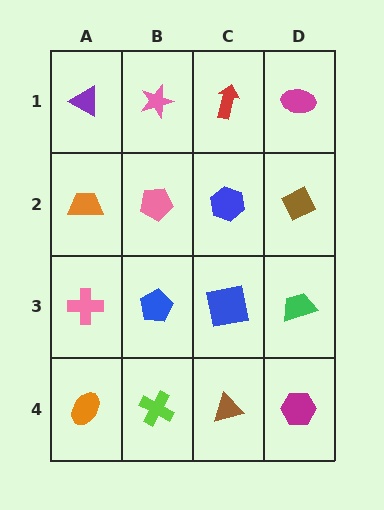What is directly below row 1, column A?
An orange trapezoid.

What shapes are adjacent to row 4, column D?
A green trapezoid (row 3, column D), a brown triangle (row 4, column C).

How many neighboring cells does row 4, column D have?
2.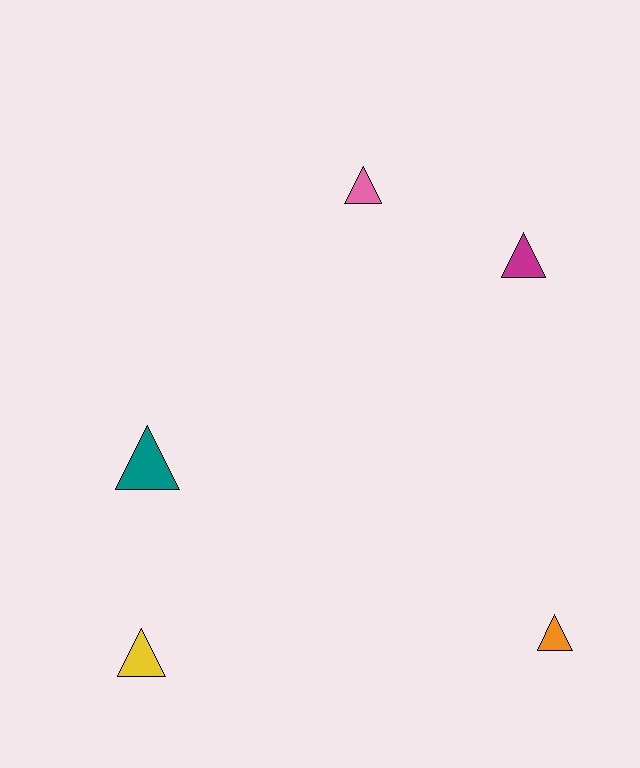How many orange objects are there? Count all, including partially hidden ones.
There is 1 orange object.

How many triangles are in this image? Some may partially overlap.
There are 5 triangles.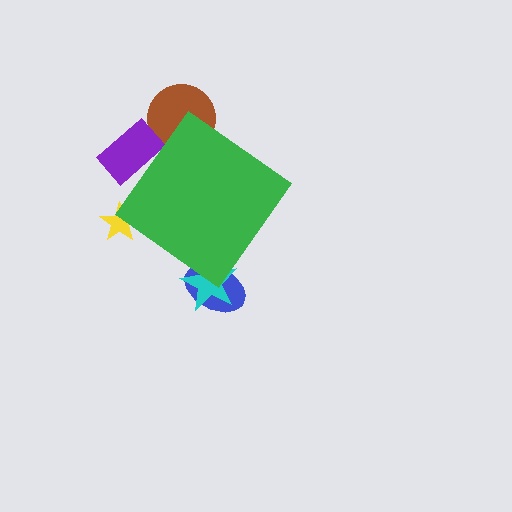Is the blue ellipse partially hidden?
Yes, the blue ellipse is partially hidden behind the green diamond.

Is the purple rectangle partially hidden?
Yes, the purple rectangle is partially hidden behind the green diamond.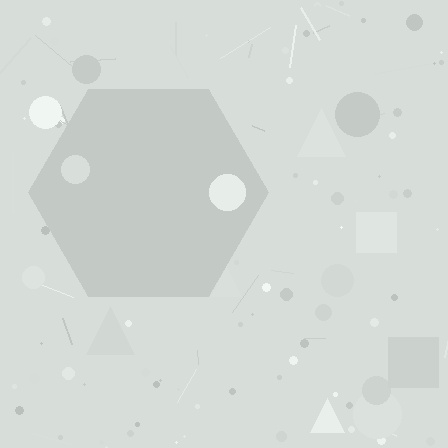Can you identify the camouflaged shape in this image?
The camouflaged shape is a hexagon.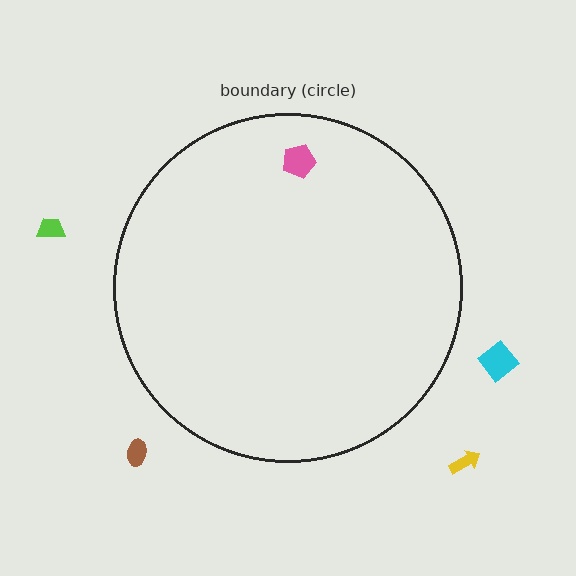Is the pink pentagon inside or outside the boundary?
Inside.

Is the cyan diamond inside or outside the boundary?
Outside.